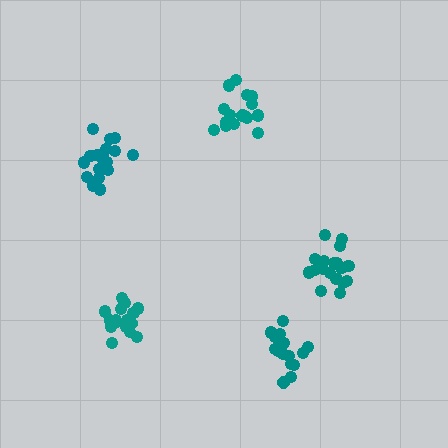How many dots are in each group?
Group 1: 16 dots, Group 2: 20 dots, Group 3: 18 dots, Group 4: 21 dots, Group 5: 17 dots (92 total).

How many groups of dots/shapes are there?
There are 5 groups.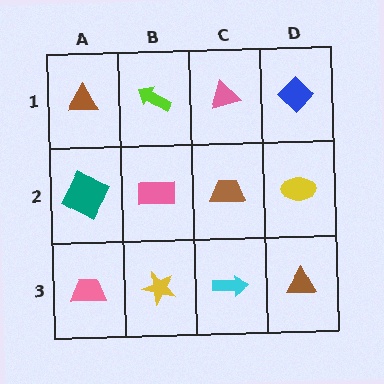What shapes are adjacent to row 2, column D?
A blue diamond (row 1, column D), a brown triangle (row 3, column D), a brown trapezoid (row 2, column C).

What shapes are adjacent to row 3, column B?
A pink rectangle (row 2, column B), a pink trapezoid (row 3, column A), a cyan arrow (row 3, column C).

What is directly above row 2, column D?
A blue diamond.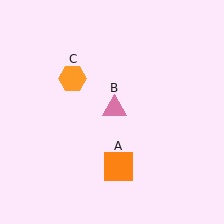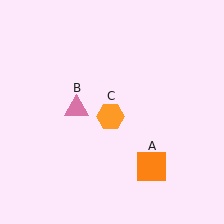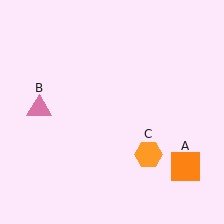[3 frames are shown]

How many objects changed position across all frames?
3 objects changed position: orange square (object A), pink triangle (object B), orange hexagon (object C).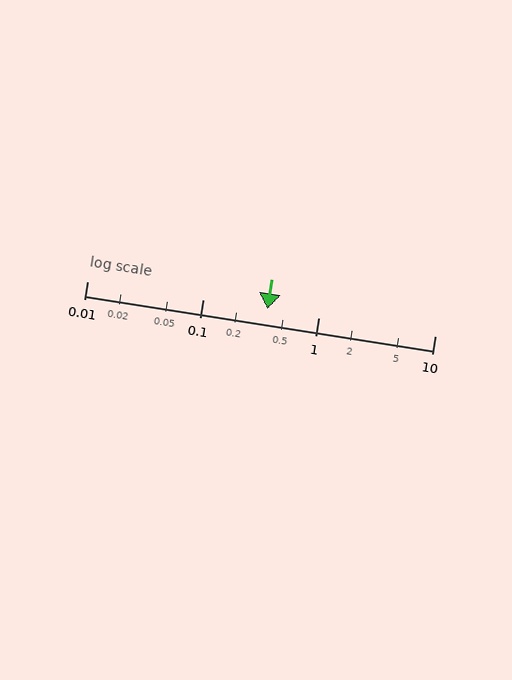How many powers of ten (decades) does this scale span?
The scale spans 3 decades, from 0.01 to 10.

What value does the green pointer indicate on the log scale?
The pointer indicates approximately 0.36.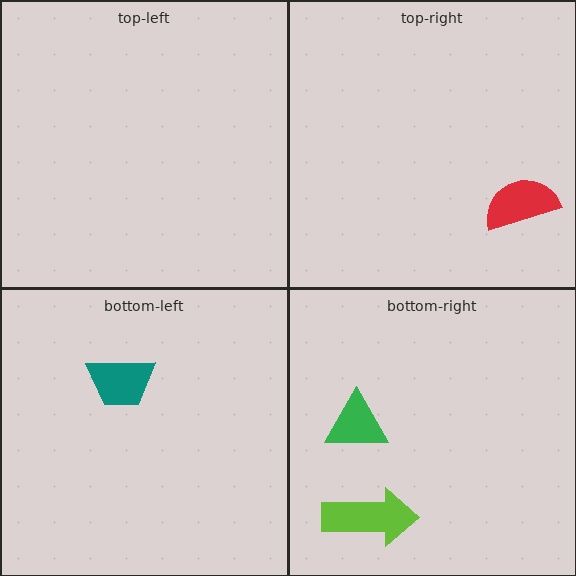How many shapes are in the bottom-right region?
2.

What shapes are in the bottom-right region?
The green triangle, the lime arrow.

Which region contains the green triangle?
The bottom-right region.